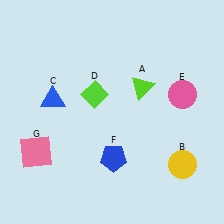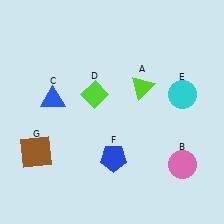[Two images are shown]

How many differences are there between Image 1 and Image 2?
There are 3 differences between the two images.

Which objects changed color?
B changed from yellow to pink. E changed from pink to cyan. G changed from pink to brown.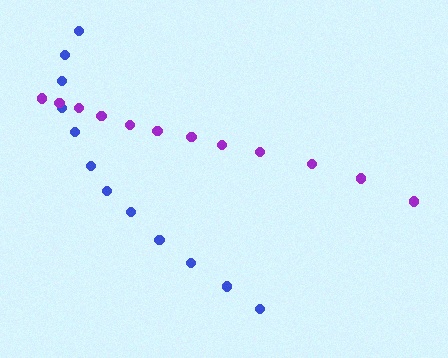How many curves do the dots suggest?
There are 2 distinct paths.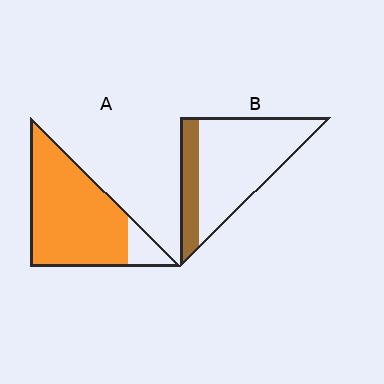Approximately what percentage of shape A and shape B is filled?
A is approximately 85% and B is approximately 25%.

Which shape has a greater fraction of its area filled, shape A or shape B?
Shape A.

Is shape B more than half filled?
No.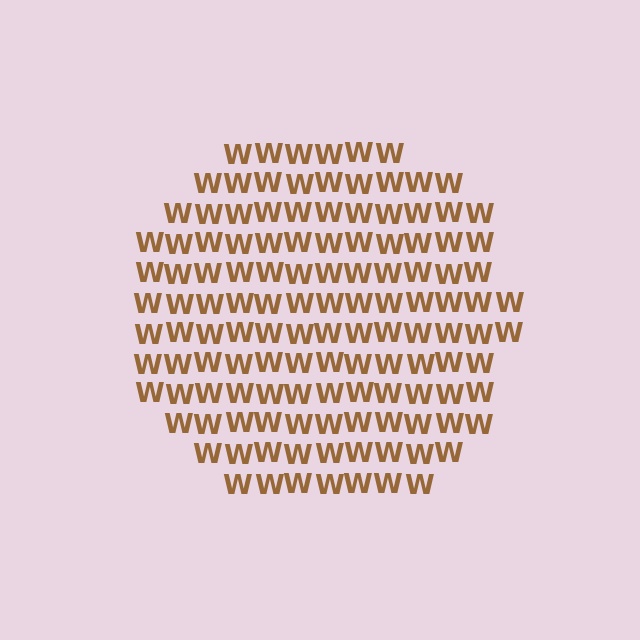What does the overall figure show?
The overall figure shows a circle.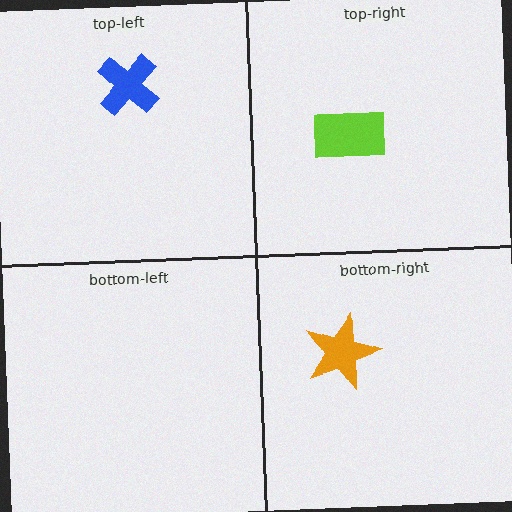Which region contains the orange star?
The bottom-right region.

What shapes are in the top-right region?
The lime rectangle.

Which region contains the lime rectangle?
The top-right region.